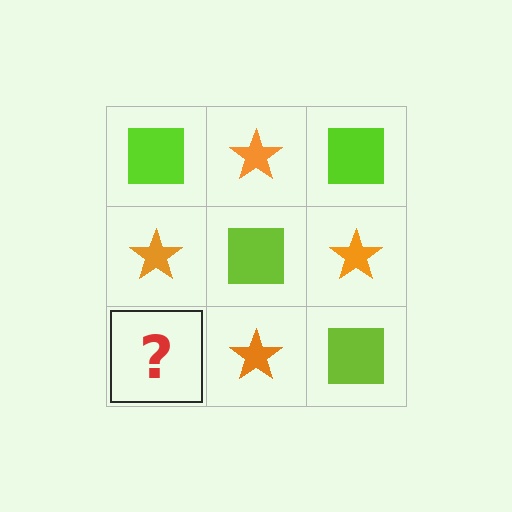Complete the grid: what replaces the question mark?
The question mark should be replaced with a lime square.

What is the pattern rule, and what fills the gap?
The rule is that it alternates lime square and orange star in a checkerboard pattern. The gap should be filled with a lime square.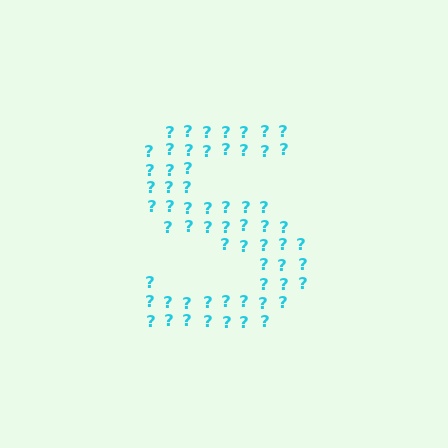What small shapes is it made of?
It is made of small question marks.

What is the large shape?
The large shape is the letter S.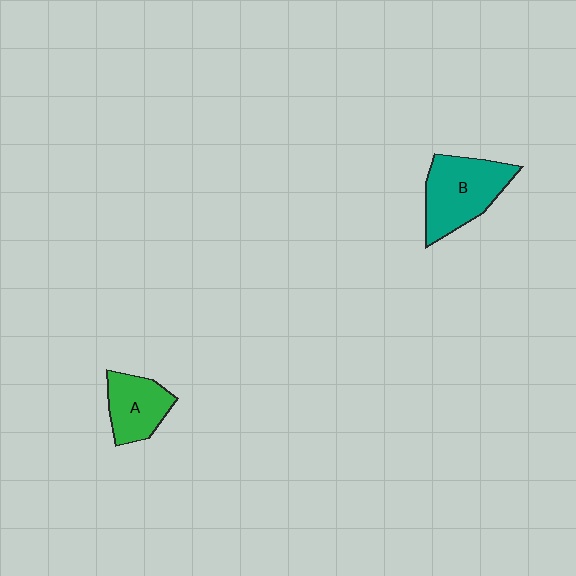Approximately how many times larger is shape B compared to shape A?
Approximately 1.5 times.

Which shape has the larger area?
Shape B (teal).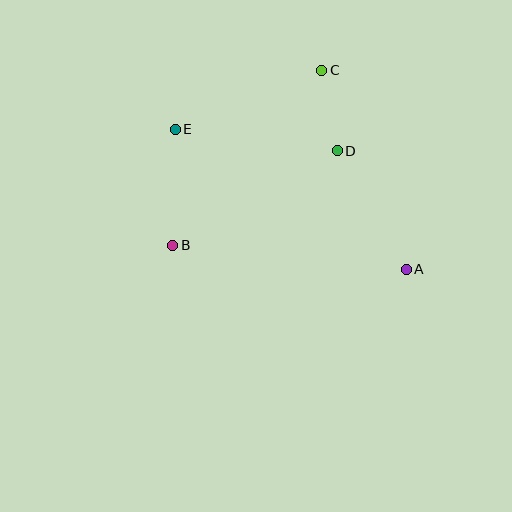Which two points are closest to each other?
Points C and D are closest to each other.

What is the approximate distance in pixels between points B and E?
The distance between B and E is approximately 116 pixels.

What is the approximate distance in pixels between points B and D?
The distance between B and D is approximately 190 pixels.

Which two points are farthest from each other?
Points A and E are farthest from each other.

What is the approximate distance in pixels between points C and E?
The distance between C and E is approximately 158 pixels.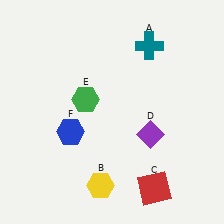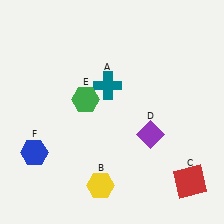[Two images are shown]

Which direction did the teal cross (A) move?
The teal cross (A) moved left.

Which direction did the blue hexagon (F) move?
The blue hexagon (F) moved left.